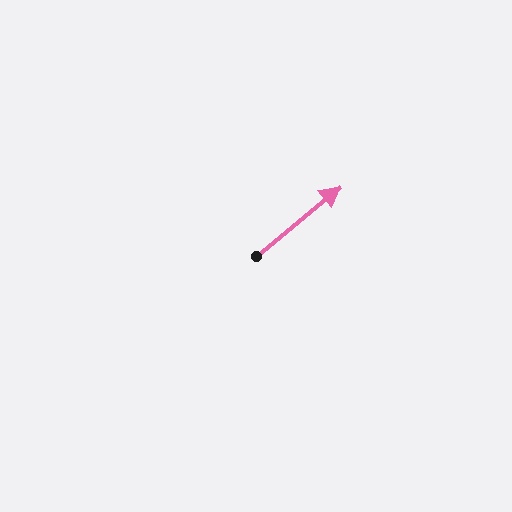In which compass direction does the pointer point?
Northeast.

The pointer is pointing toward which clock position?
Roughly 2 o'clock.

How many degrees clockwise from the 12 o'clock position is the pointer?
Approximately 50 degrees.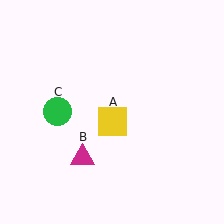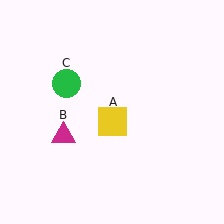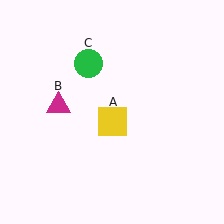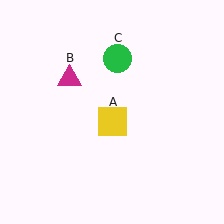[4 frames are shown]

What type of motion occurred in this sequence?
The magenta triangle (object B), green circle (object C) rotated clockwise around the center of the scene.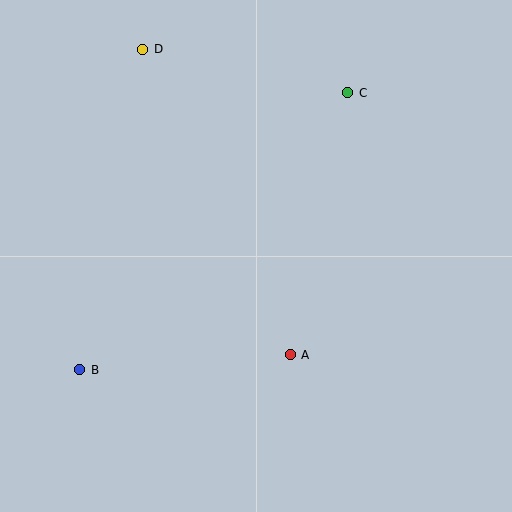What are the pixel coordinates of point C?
Point C is at (348, 93).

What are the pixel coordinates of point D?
Point D is at (143, 49).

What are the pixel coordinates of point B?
Point B is at (80, 370).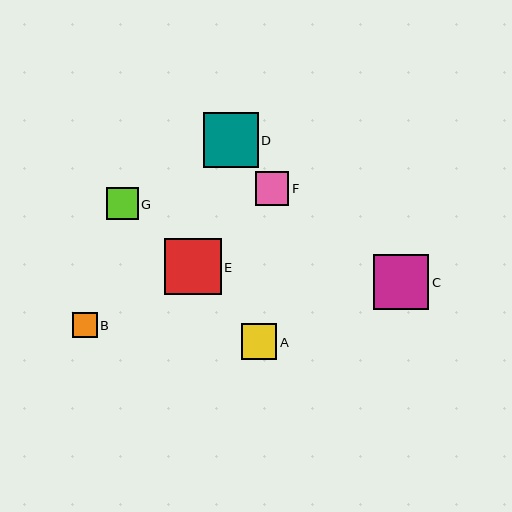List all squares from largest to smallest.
From largest to smallest: E, D, C, A, F, G, B.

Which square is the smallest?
Square B is the smallest with a size of approximately 25 pixels.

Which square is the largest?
Square E is the largest with a size of approximately 57 pixels.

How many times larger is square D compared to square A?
Square D is approximately 1.6 times the size of square A.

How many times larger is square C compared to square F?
Square C is approximately 1.6 times the size of square F.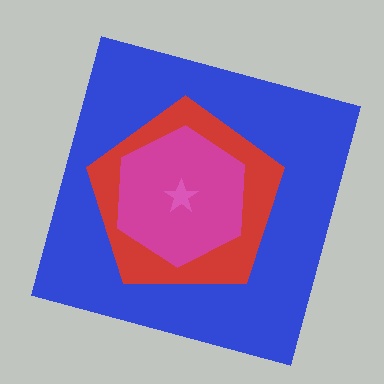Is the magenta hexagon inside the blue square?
Yes.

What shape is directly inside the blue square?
The red pentagon.